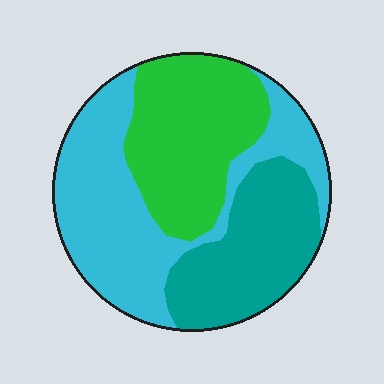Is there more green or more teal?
Green.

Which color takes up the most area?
Cyan, at roughly 40%.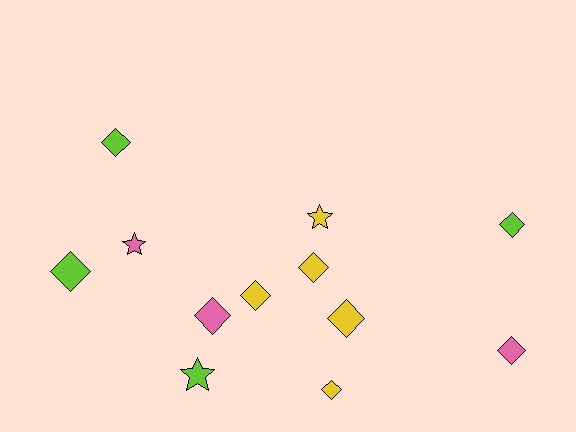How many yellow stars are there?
There is 1 yellow star.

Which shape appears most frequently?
Diamond, with 9 objects.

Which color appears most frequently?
Yellow, with 5 objects.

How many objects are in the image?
There are 12 objects.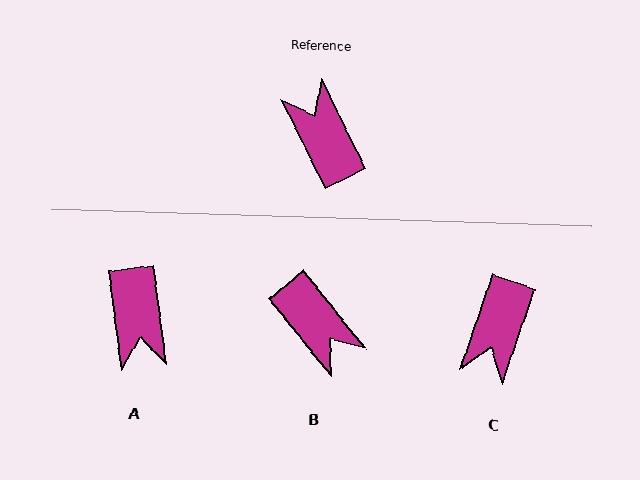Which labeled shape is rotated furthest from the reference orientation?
B, about 168 degrees away.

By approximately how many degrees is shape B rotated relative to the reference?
Approximately 168 degrees clockwise.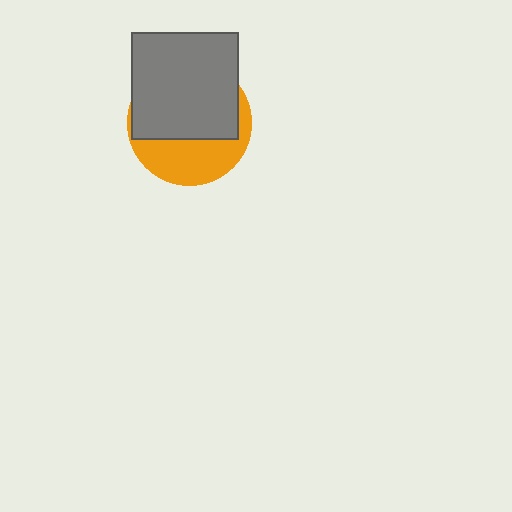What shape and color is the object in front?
The object in front is a gray rectangle.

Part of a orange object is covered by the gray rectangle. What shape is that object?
It is a circle.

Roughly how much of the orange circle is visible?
A small part of it is visible (roughly 39%).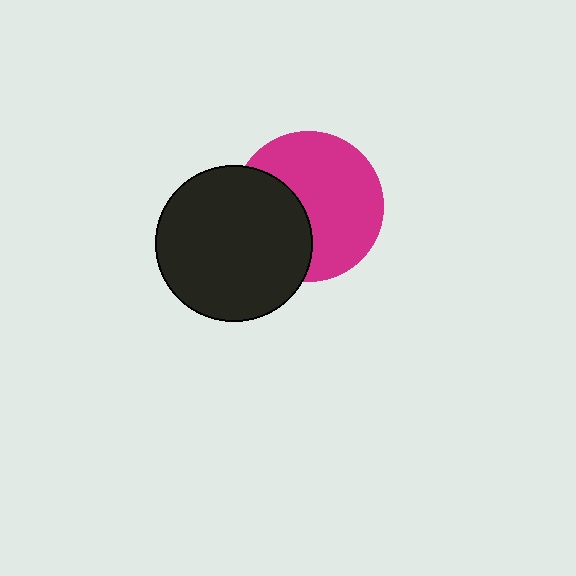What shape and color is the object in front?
The object in front is a black circle.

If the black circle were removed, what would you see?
You would see the complete magenta circle.